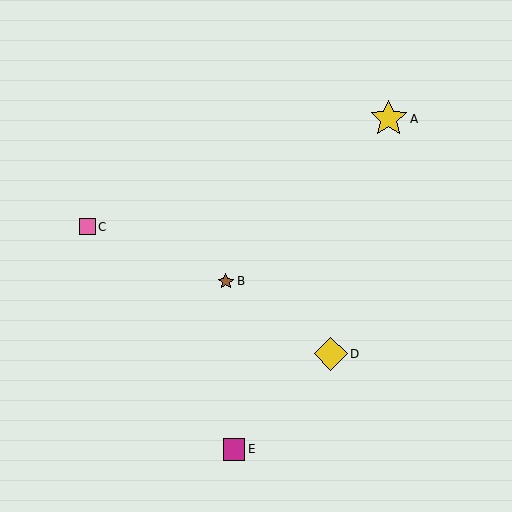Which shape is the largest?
The yellow star (labeled A) is the largest.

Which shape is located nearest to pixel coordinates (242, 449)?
The magenta square (labeled E) at (234, 449) is nearest to that location.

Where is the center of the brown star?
The center of the brown star is at (226, 281).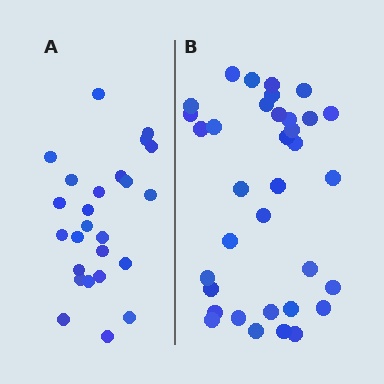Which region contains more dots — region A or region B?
Region B (the right region) has more dots.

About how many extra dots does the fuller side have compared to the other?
Region B has roughly 10 or so more dots than region A.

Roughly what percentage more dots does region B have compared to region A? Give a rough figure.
About 40% more.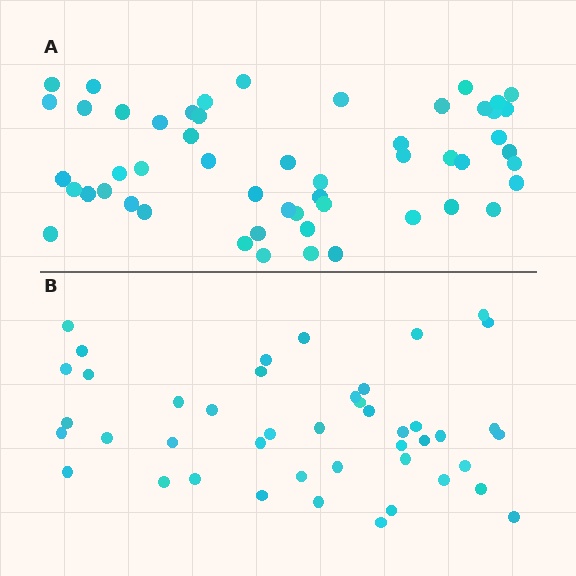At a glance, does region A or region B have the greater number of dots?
Region A (the top region) has more dots.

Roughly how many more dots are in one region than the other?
Region A has roughly 8 or so more dots than region B.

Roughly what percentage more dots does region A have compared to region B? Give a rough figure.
About 20% more.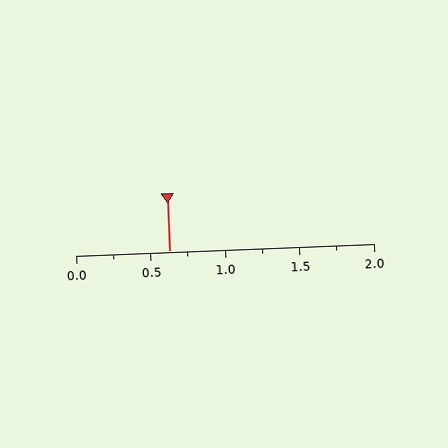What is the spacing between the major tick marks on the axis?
The major ticks are spaced 0.5 apart.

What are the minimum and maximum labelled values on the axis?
The axis runs from 0.0 to 2.0.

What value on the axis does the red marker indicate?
The marker indicates approximately 0.62.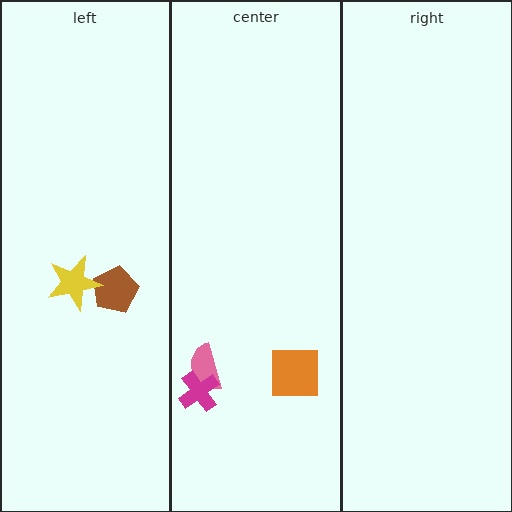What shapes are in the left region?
The brown pentagon, the yellow star.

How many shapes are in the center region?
3.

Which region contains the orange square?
The center region.